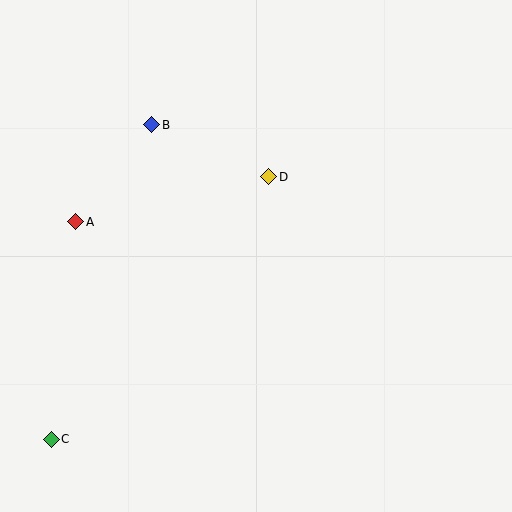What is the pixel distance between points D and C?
The distance between D and C is 340 pixels.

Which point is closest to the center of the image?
Point D at (269, 177) is closest to the center.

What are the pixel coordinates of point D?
Point D is at (269, 177).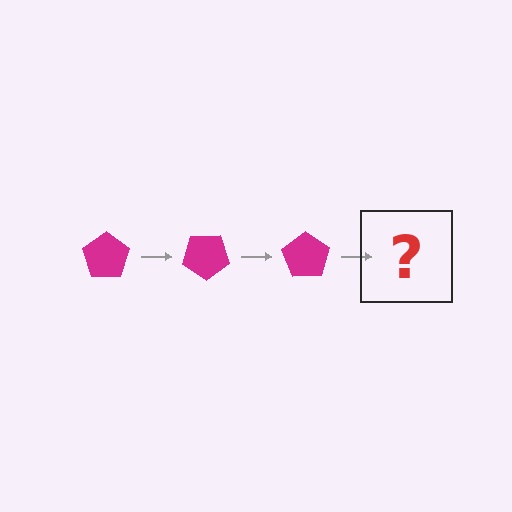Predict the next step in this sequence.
The next step is a magenta pentagon rotated 105 degrees.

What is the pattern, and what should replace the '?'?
The pattern is that the pentagon rotates 35 degrees each step. The '?' should be a magenta pentagon rotated 105 degrees.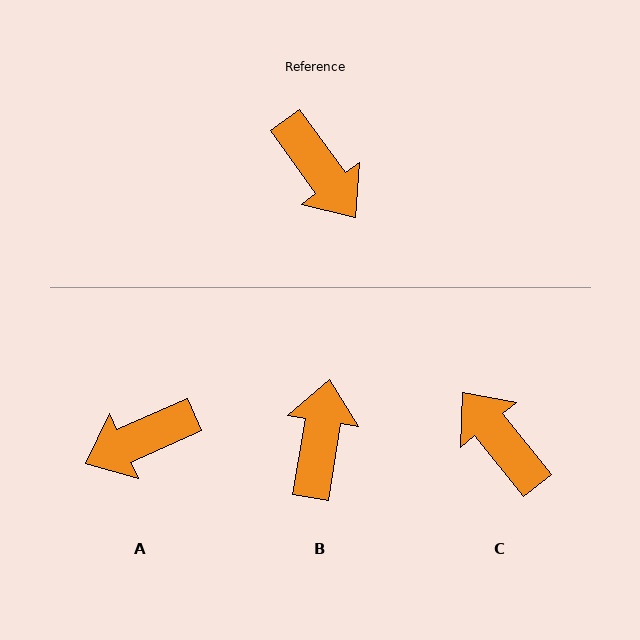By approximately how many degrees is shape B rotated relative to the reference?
Approximately 135 degrees counter-clockwise.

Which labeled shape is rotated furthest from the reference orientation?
C, about 177 degrees away.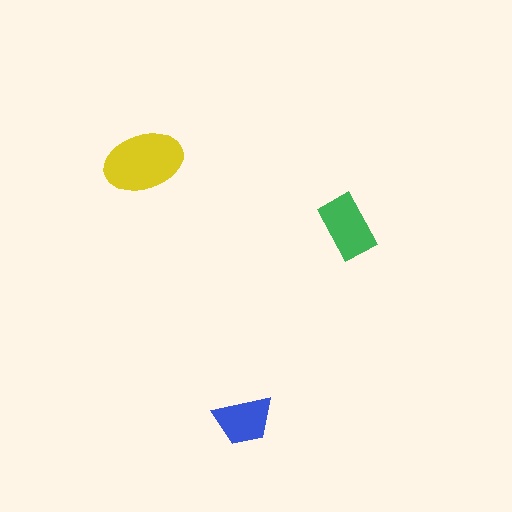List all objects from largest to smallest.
The yellow ellipse, the green rectangle, the blue trapezoid.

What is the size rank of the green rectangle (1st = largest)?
2nd.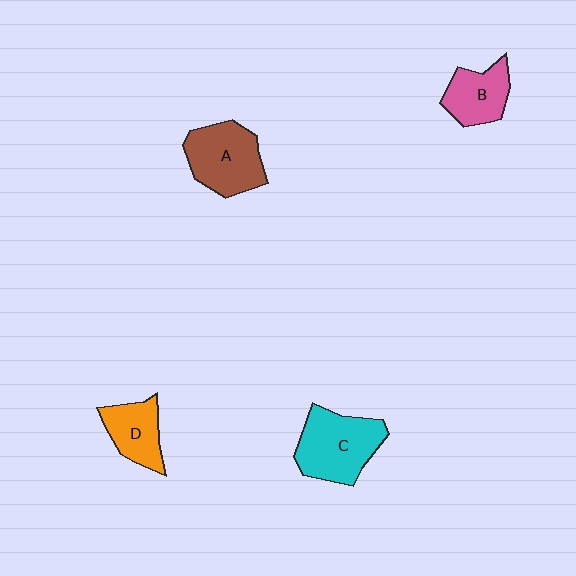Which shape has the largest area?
Shape C (cyan).